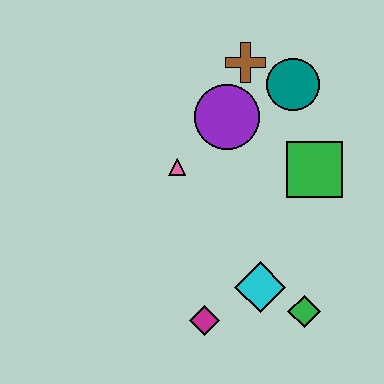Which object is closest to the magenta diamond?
The cyan diamond is closest to the magenta diamond.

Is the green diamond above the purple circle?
No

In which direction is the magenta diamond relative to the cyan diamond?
The magenta diamond is to the left of the cyan diamond.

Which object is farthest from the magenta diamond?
The brown cross is farthest from the magenta diamond.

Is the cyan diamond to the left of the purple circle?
No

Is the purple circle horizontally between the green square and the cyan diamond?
No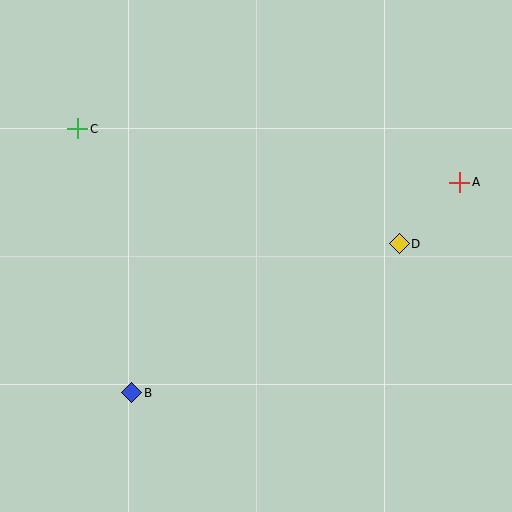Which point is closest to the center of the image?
Point D at (399, 244) is closest to the center.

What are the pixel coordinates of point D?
Point D is at (399, 244).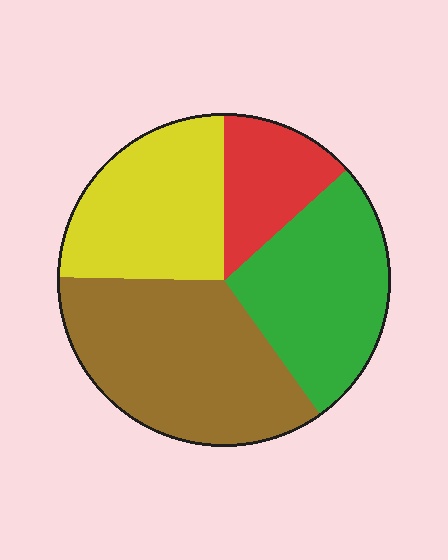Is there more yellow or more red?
Yellow.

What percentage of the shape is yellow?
Yellow takes up between a sixth and a third of the shape.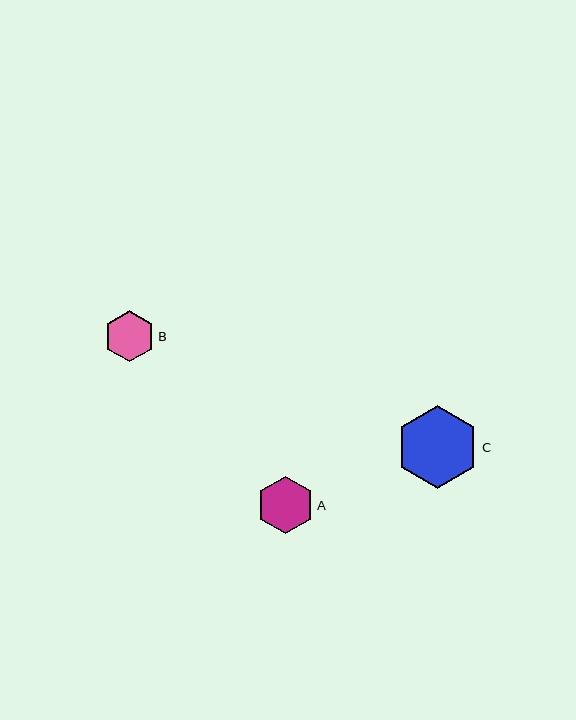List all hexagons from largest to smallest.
From largest to smallest: C, A, B.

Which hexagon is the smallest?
Hexagon B is the smallest with a size of approximately 51 pixels.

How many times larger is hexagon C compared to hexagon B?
Hexagon C is approximately 1.6 times the size of hexagon B.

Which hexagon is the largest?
Hexagon C is the largest with a size of approximately 83 pixels.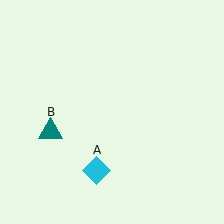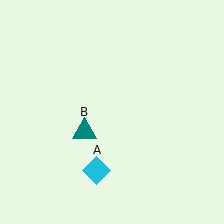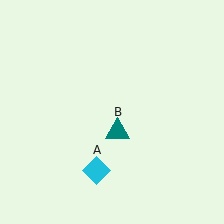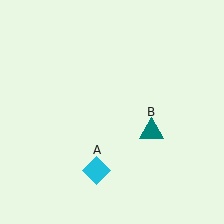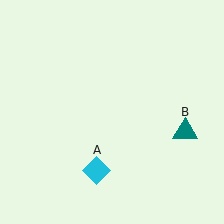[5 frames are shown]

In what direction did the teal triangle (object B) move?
The teal triangle (object B) moved right.